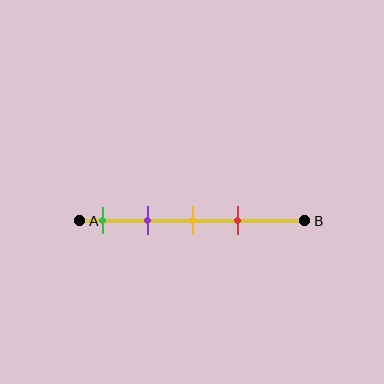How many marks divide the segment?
There are 4 marks dividing the segment.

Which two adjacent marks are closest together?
The yellow and red marks are the closest adjacent pair.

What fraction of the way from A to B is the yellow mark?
The yellow mark is approximately 50% (0.5) of the way from A to B.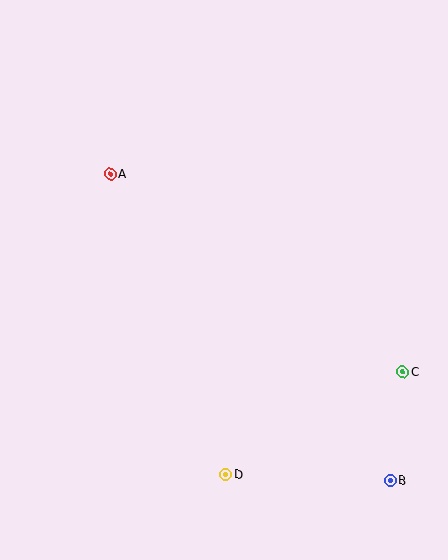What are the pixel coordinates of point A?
Point A is at (111, 174).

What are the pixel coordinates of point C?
Point C is at (403, 372).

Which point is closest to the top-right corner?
Point C is closest to the top-right corner.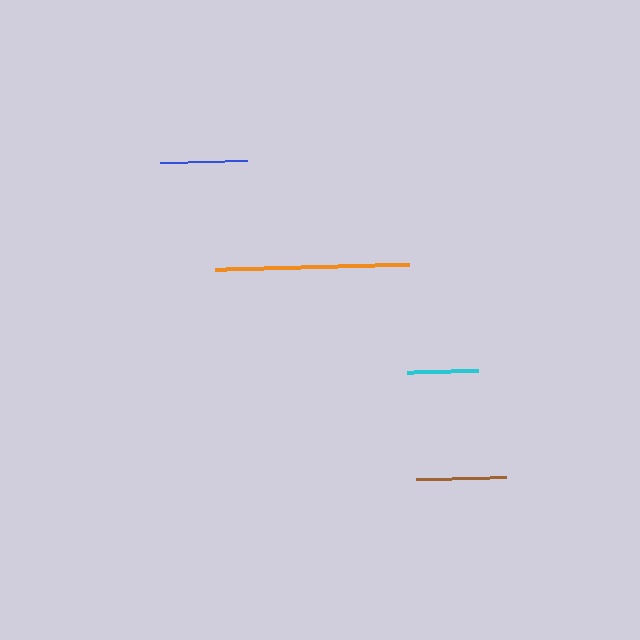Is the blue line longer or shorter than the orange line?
The orange line is longer than the blue line.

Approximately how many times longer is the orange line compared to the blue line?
The orange line is approximately 2.2 times the length of the blue line.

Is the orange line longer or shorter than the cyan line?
The orange line is longer than the cyan line.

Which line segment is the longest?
The orange line is the longest at approximately 193 pixels.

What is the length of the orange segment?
The orange segment is approximately 193 pixels long.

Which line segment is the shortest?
The cyan line is the shortest at approximately 71 pixels.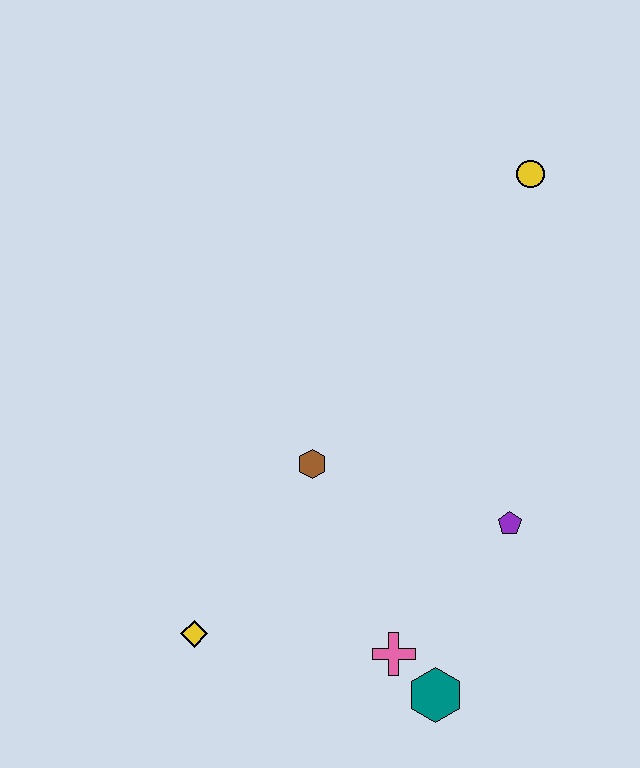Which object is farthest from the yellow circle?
The yellow diamond is farthest from the yellow circle.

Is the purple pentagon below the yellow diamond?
No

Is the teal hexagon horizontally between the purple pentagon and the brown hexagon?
Yes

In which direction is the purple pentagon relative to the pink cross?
The purple pentagon is above the pink cross.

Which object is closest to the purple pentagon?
The pink cross is closest to the purple pentagon.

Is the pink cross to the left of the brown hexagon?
No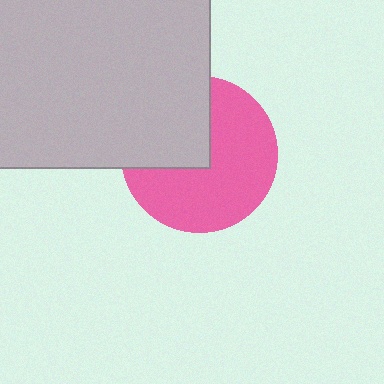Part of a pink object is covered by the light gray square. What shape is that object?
It is a circle.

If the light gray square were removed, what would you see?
You would see the complete pink circle.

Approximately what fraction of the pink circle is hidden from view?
Roughly 37% of the pink circle is hidden behind the light gray square.